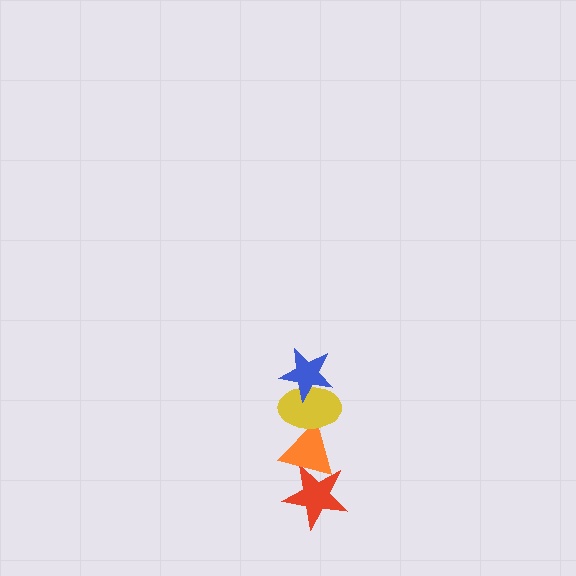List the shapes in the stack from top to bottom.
From top to bottom: the blue star, the yellow ellipse, the orange triangle, the red star.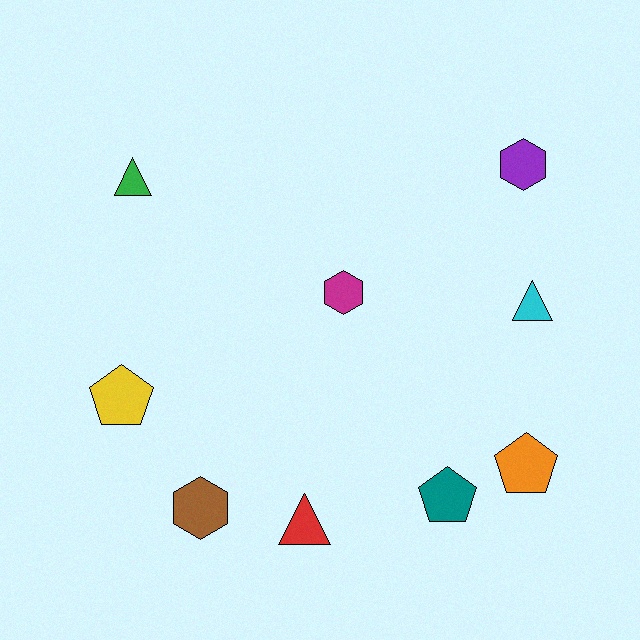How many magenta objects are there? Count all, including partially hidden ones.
There is 1 magenta object.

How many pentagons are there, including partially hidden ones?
There are 3 pentagons.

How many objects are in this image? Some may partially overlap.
There are 9 objects.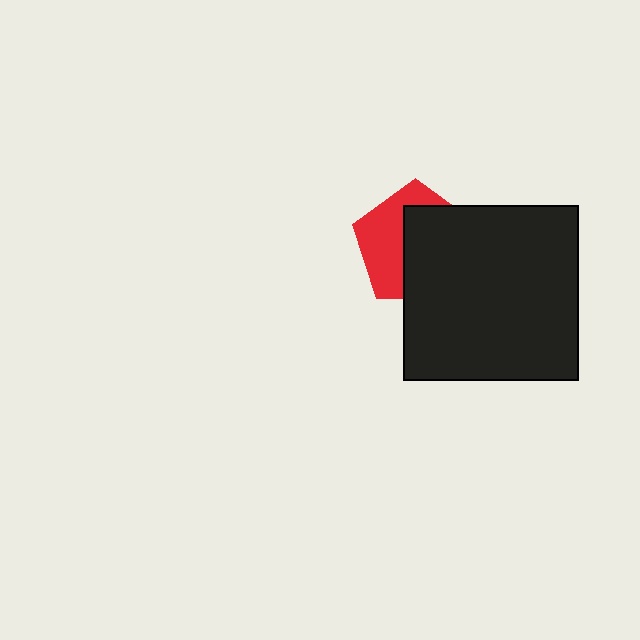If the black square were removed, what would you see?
You would see the complete red pentagon.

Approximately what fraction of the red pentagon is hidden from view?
Roughly 56% of the red pentagon is hidden behind the black square.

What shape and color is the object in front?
The object in front is a black square.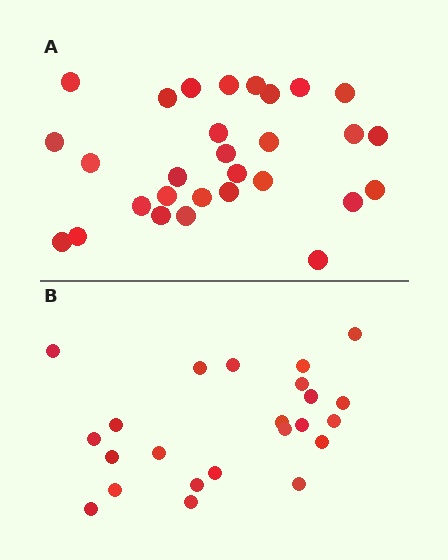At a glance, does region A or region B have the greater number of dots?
Region A (the top region) has more dots.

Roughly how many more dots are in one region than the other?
Region A has about 6 more dots than region B.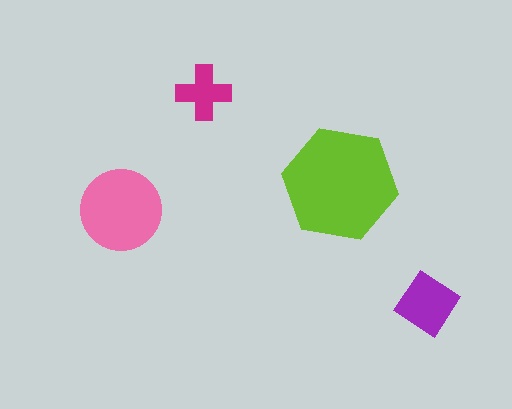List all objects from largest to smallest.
The lime hexagon, the pink circle, the purple diamond, the magenta cross.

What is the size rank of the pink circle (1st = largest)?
2nd.